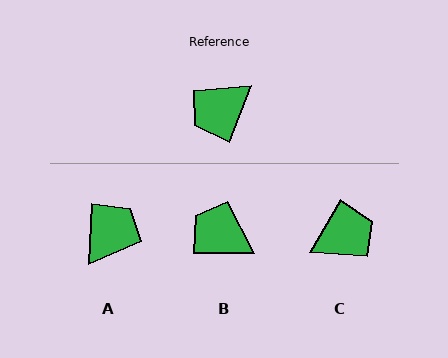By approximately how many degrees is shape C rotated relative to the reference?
Approximately 171 degrees counter-clockwise.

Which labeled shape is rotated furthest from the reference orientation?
C, about 171 degrees away.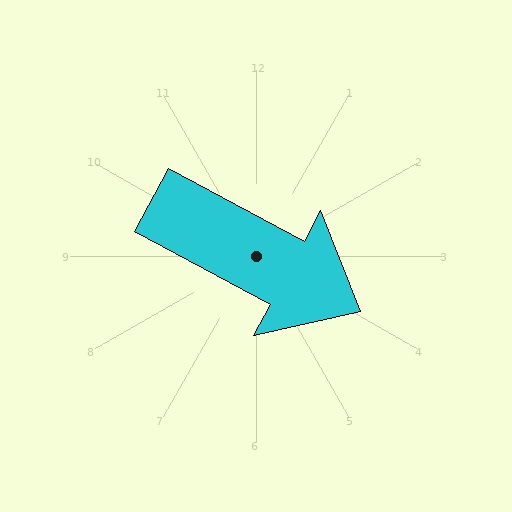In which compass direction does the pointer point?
Southeast.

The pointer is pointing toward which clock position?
Roughly 4 o'clock.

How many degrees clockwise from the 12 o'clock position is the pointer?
Approximately 118 degrees.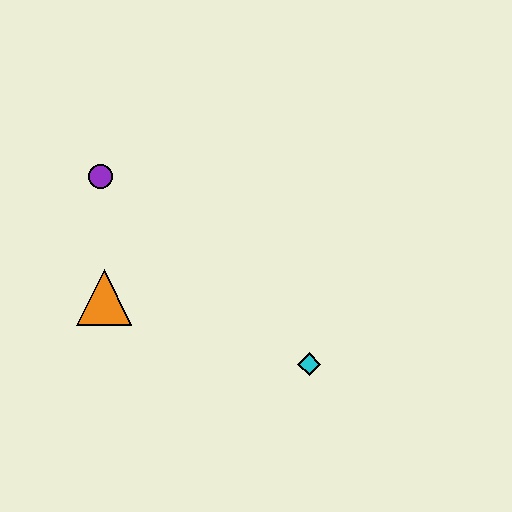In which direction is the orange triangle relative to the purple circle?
The orange triangle is below the purple circle.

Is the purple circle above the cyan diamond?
Yes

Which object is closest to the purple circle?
The orange triangle is closest to the purple circle.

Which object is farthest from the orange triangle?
The cyan diamond is farthest from the orange triangle.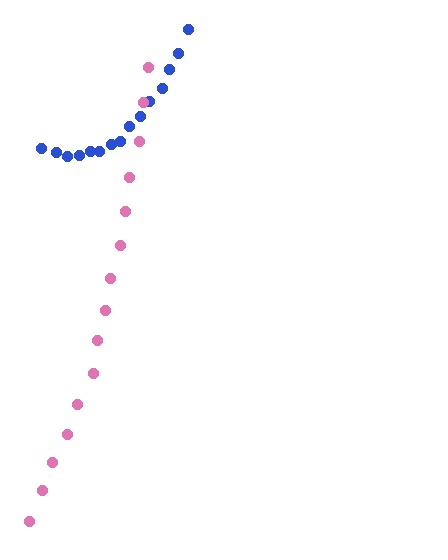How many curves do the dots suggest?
There are 2 distinct paths.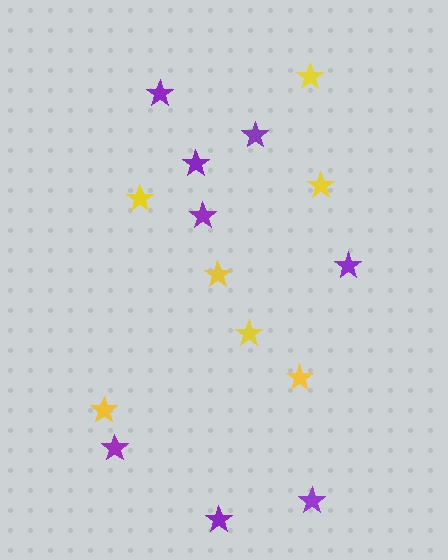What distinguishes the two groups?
There are 2 groups: one group of purple stars (8) and one group of yellow stars (7).